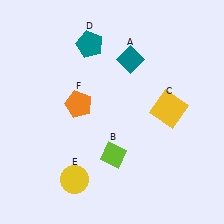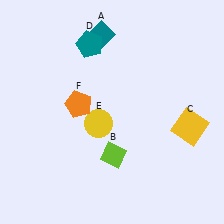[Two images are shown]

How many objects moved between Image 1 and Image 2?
3 objects moved between the two images.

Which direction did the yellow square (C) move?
The yellow square (C) moved right.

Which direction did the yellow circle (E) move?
The yellow circle (E) moved up.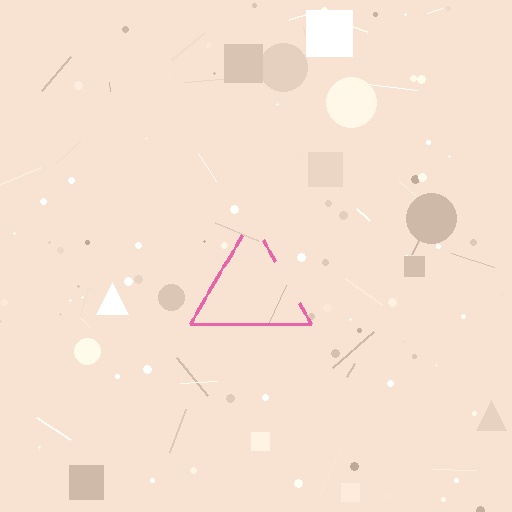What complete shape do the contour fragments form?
The contour fragments form a triangle.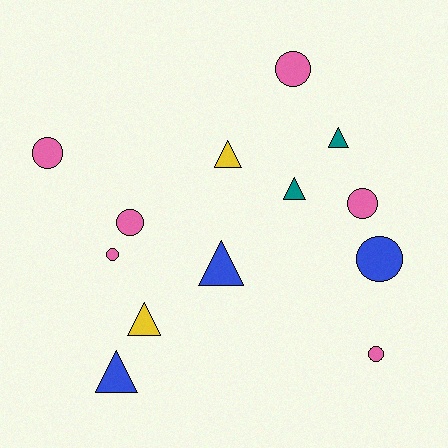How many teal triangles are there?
There are 2 teal triangles.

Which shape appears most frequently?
Circle, with 7 objects.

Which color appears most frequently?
Pink, with 6 objects.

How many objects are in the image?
There are 13 objects.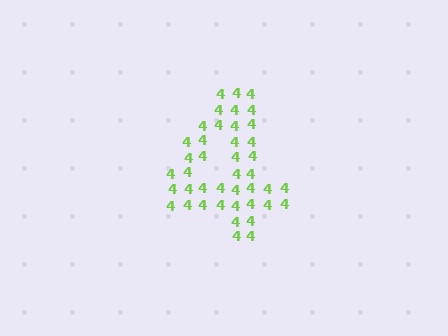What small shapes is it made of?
It is made of small digit 4's.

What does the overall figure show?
The overall figure shows the digit 4.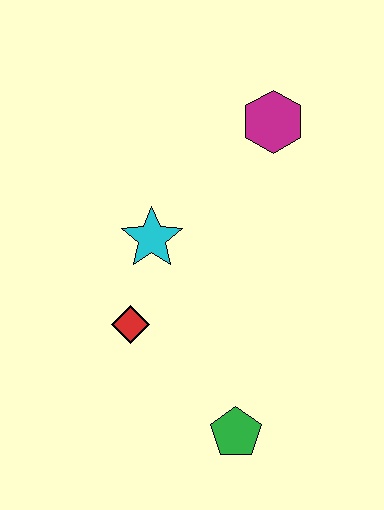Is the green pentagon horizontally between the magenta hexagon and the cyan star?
Yes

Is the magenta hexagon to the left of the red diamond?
No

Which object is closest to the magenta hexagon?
The cyan star is closest to the magenta hexagon.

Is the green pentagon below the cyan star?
Yes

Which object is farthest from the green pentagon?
The magenta hexagon is farthest from the green pentagon.